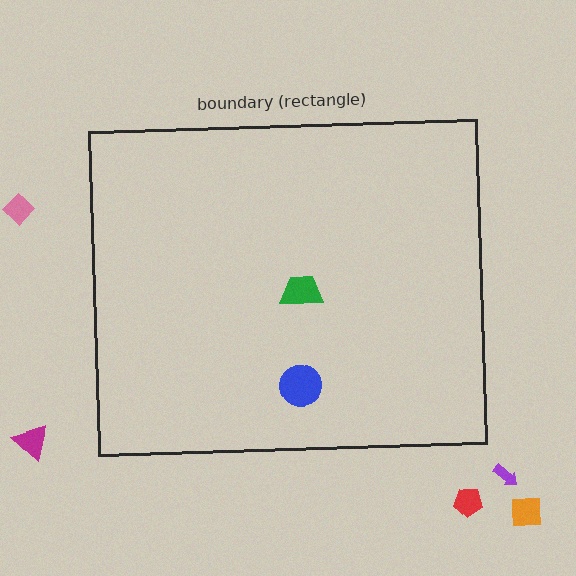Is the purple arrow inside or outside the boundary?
Outside.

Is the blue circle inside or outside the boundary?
Inside.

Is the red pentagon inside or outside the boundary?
Outside.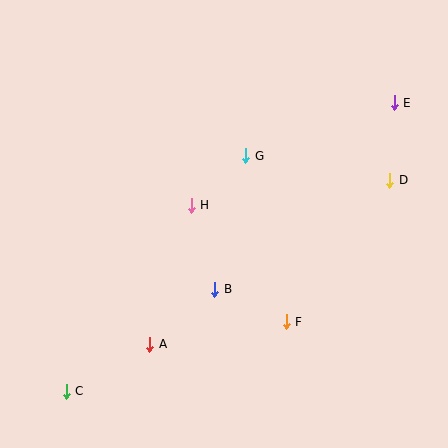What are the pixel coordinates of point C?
Point C is at (66, 391).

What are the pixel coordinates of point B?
Point B is at (215, 289).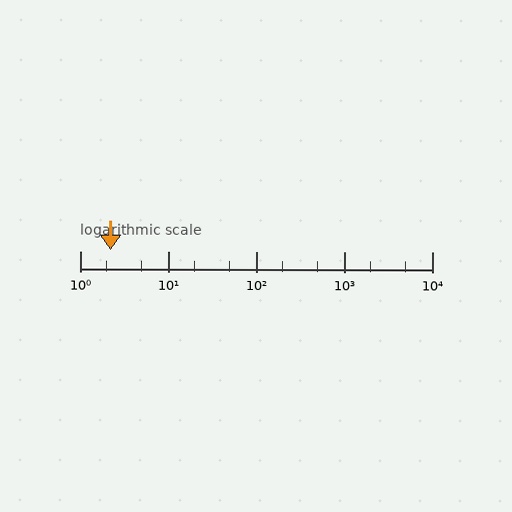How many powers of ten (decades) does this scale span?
The scale spans 4 decades, from 1 to 10000.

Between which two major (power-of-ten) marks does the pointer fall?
The pointer is between 1 and 10.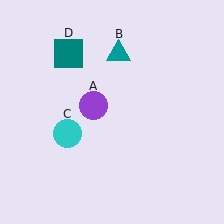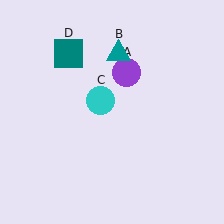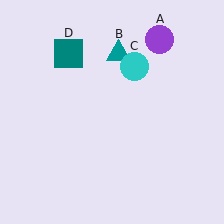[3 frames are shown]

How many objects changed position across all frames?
2 objects changed position: purple circle (object A), cyan circle (object C).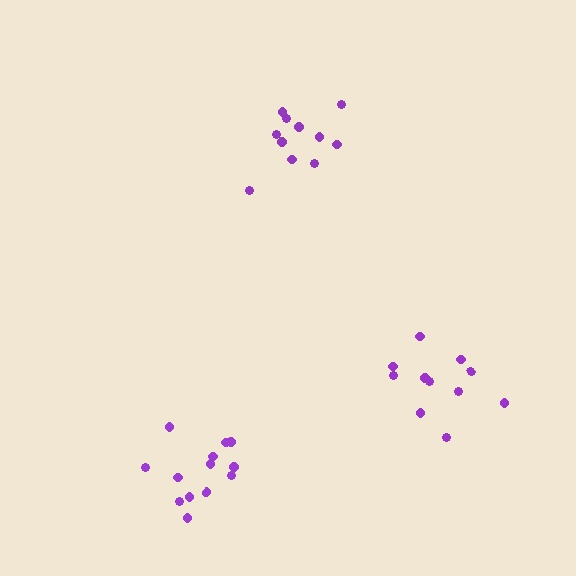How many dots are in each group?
Group 1: 11 dots, Group 2: 11 dots, Group 3: 13 dots (35 total).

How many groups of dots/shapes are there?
There are 3 groups.